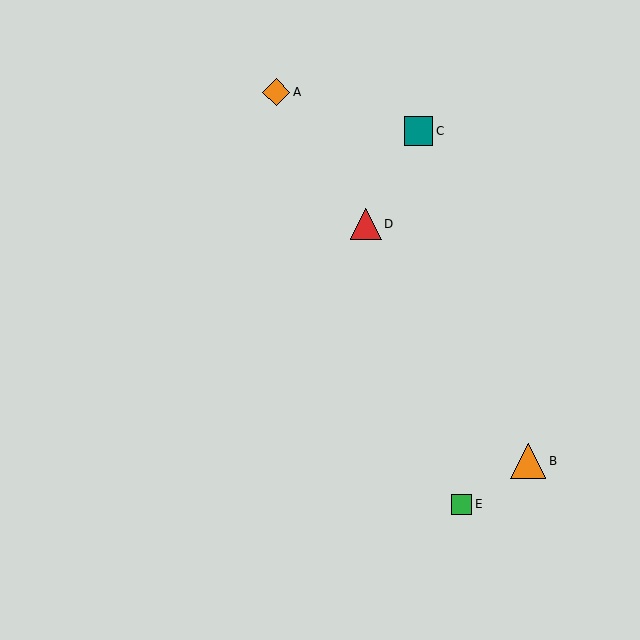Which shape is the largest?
The orange triangle (labeled B) is the largest.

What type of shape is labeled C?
Shape C is a teal square.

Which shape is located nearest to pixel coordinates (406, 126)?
The teal square (labeled C) at (419, 131) is nearest to that location.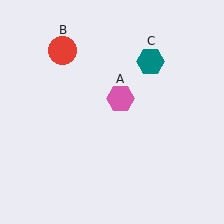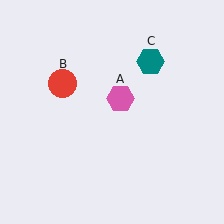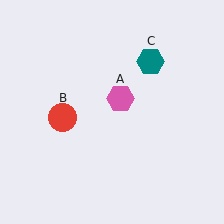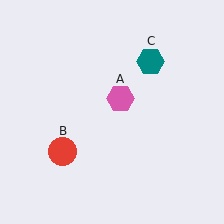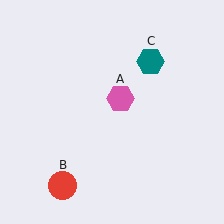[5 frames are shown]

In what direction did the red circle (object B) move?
The red circle (object B) moved down.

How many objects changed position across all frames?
1 object changed position: red circle (object B).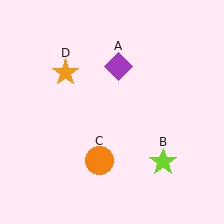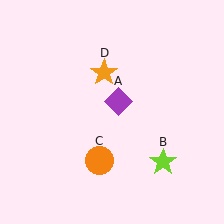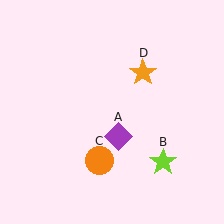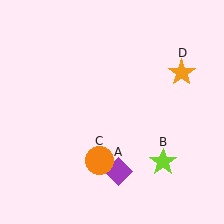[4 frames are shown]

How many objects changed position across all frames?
2 objects changed position: purple diamond (object A), orange star (object D).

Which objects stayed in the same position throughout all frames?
Lime star (object B) and orange circle (object C) remained stationary.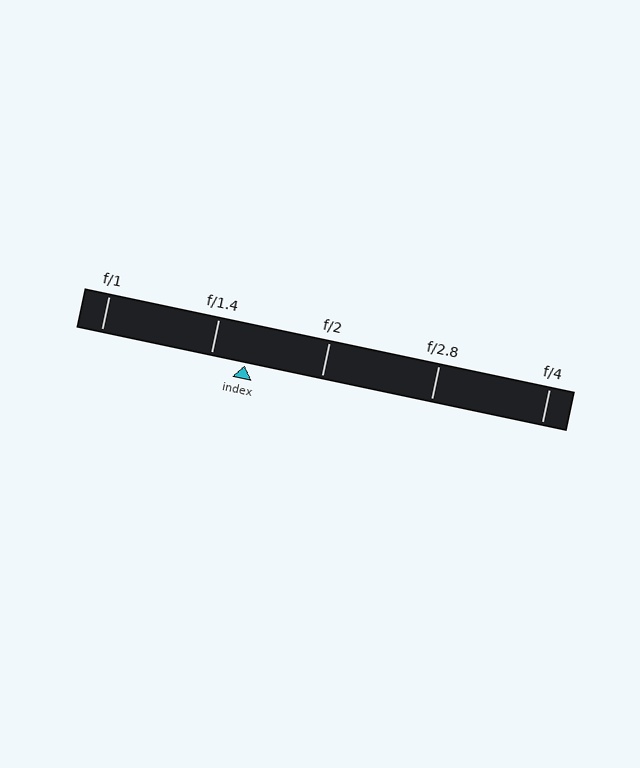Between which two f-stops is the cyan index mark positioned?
The index mark is between f/1.4 and f/2.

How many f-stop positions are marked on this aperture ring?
There are 5 f-stop positions marked.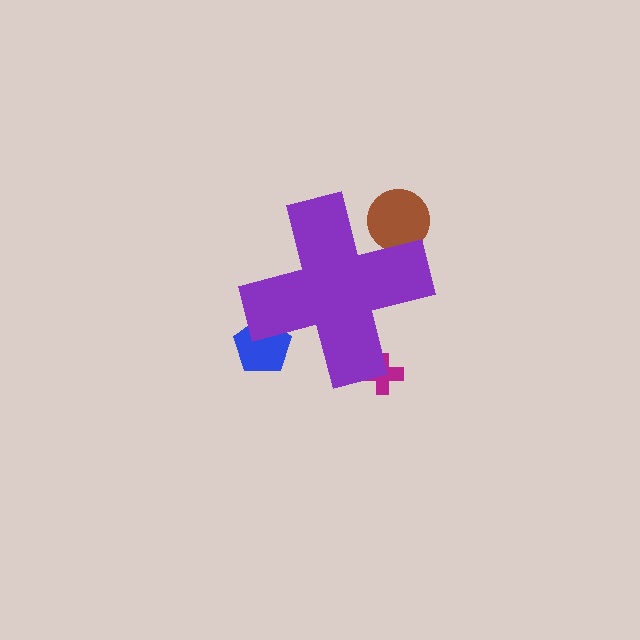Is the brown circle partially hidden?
Yes, the brown circle is partially hidden behind the purple cross.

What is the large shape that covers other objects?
A purple cross.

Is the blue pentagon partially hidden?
Yes, the blue pentagon is partially hidden behind the purple cross.